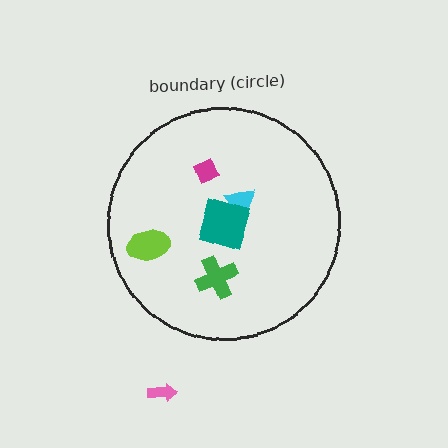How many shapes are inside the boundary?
5 inside, 1 outside.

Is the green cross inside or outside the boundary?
Inside.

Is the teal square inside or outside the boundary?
Inside.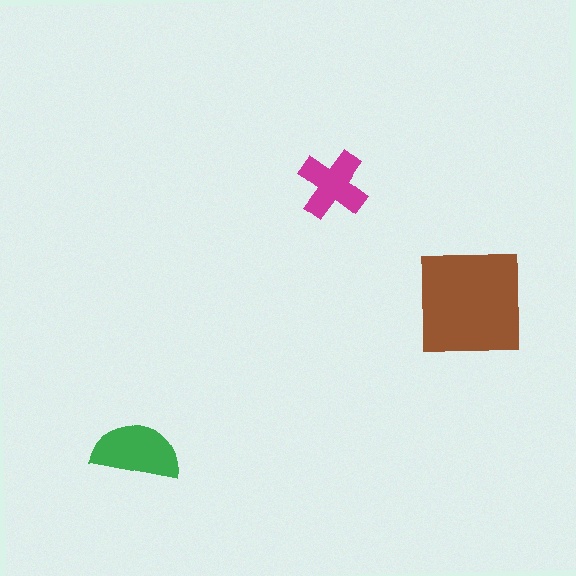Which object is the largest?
The brown square.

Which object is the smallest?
The magenta cross.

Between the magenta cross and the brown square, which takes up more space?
The brown square.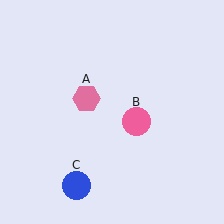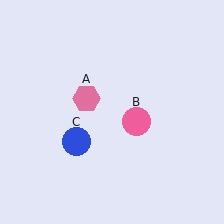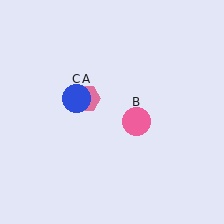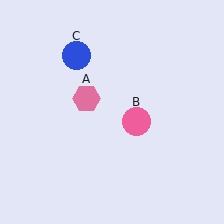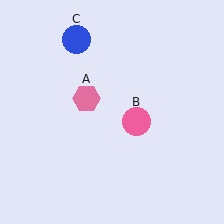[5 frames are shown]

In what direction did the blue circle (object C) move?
The blue circle (object C) moved up.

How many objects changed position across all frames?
1 object changed position: blue circle (object C).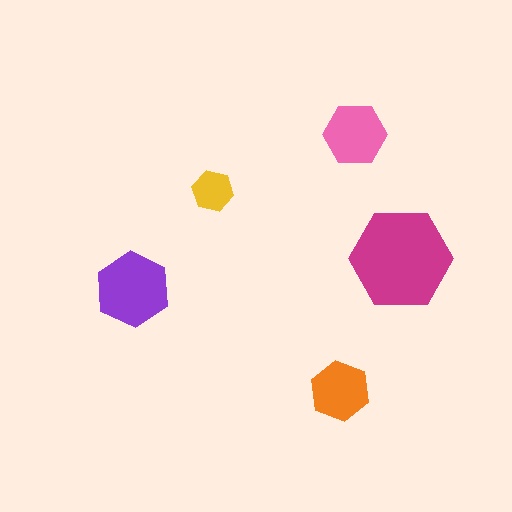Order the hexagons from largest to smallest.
the magenta one, the purple one, the pink one, the orange one, the yellow one.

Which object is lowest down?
The orange hexagon is bottommost.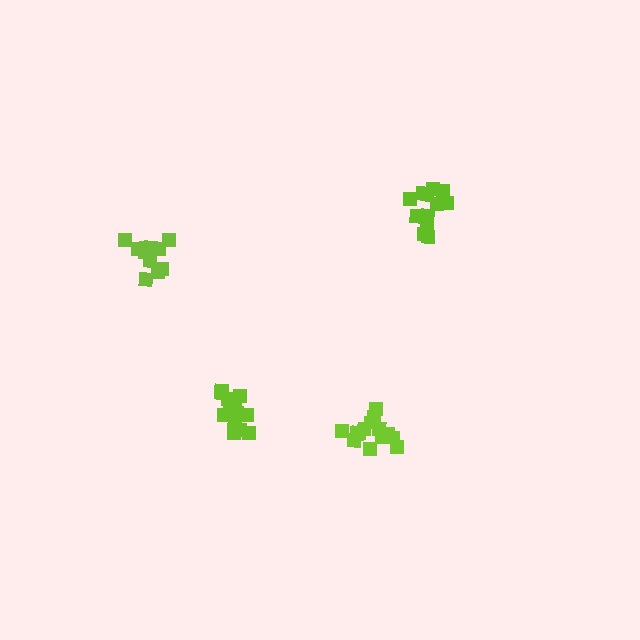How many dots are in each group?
Group 1: 14 dots, Group 2: 13 dots, Group 3: 11 dots, Group 4: 14 dots (52 total).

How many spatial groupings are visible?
There are 4 spatial groupings.